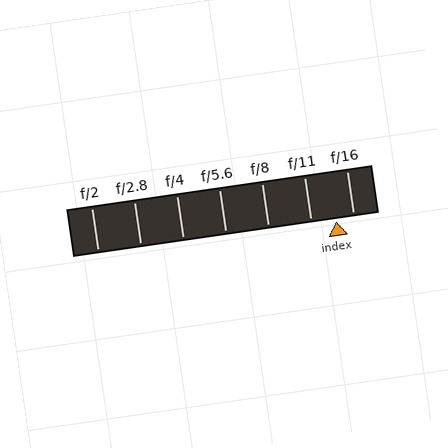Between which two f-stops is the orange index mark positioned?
The index mark is between f/11 and f/16.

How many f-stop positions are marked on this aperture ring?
There are 7 f-stop positions marked.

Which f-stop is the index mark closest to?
The index mark is closest to f/16.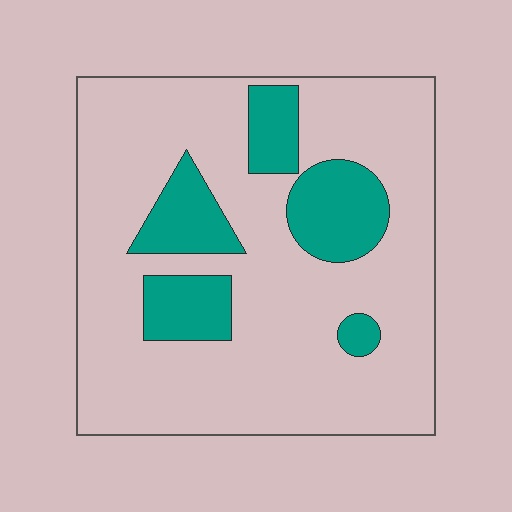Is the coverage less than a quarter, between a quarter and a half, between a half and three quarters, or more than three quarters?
Less than a quarter.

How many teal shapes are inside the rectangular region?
5.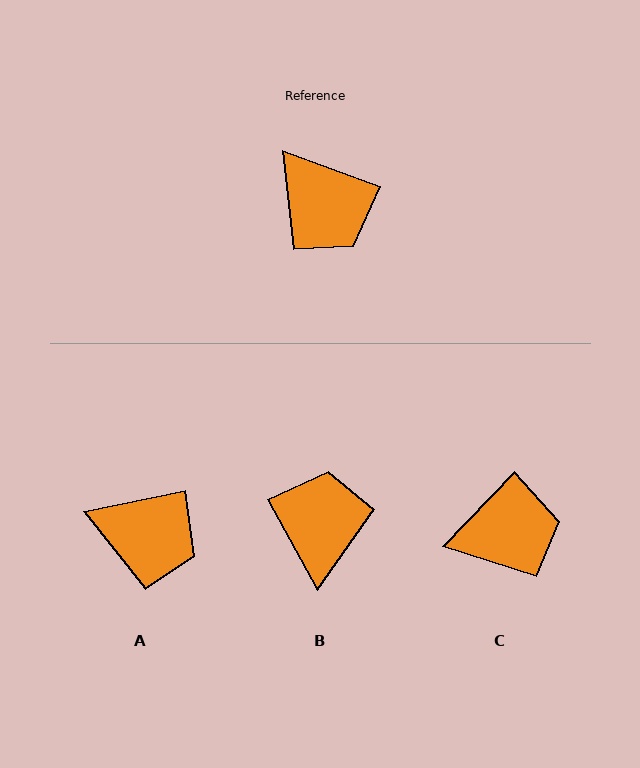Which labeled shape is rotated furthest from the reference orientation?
B, about 138 degrees away.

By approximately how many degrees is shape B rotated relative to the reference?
Approximately 138 degrees counter-clockwise.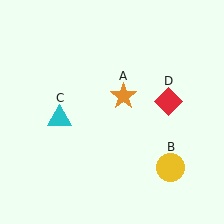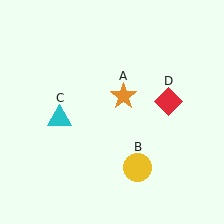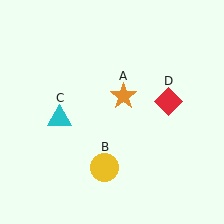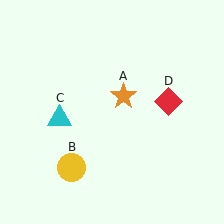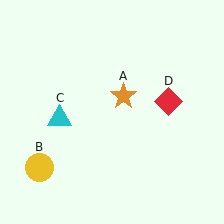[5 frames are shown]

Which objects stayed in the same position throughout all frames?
Orange star (object A) and cyan triangle (object C) and red diamond (object D) remained stationary.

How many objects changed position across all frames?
1 object changed position: yellow circle (object B).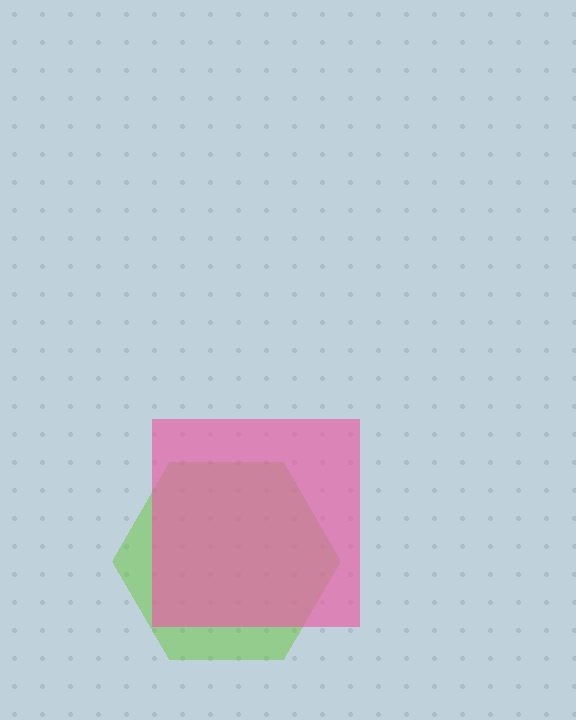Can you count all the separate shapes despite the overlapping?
Yes, there are 2 separate shapes.